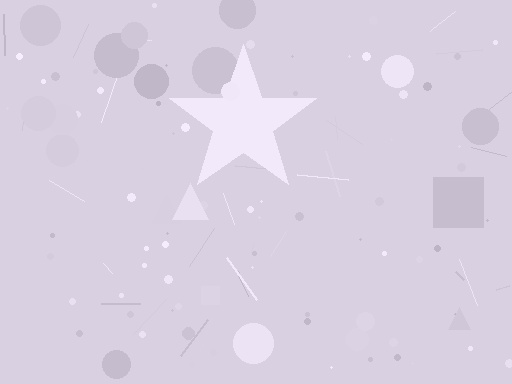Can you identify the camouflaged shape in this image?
The camouflaged shape is a star.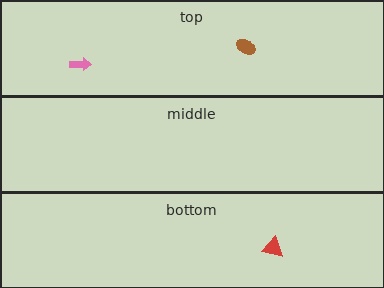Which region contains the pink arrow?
The top region.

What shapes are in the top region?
The brown ellipse, the pink arrow.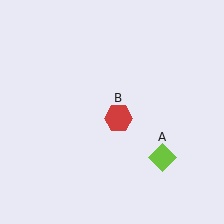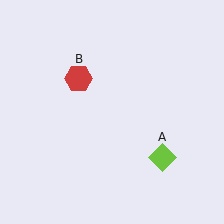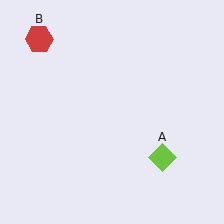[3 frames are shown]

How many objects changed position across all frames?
1 object changed position: red hexagon (object B).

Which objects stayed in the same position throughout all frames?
Lime diamond (object A) remained stationary.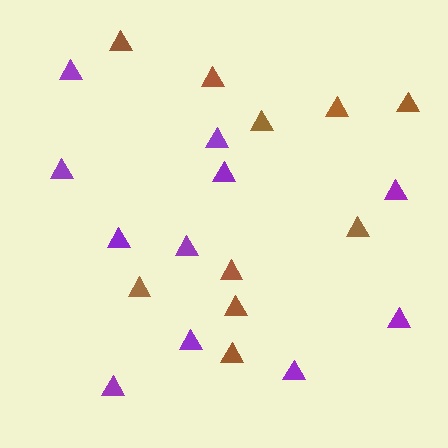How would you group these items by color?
There are 2 groups: one group of brown triangles (10) and one group of purple triangles (11).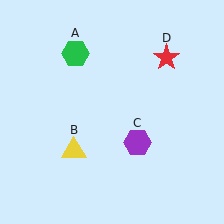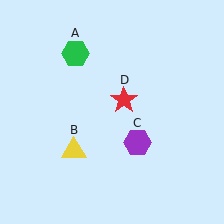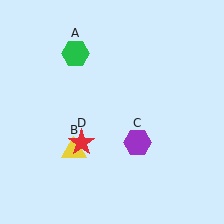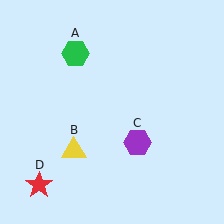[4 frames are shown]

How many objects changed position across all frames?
1 object changed position: red star (object D).